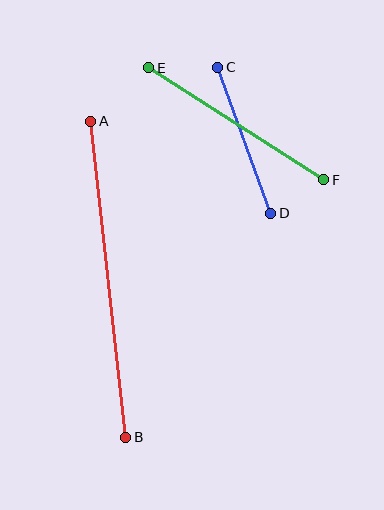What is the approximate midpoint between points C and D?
The midpoint is at approximately (244, 140) pixels.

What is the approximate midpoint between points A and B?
The midpoint is at approximately (108, 279) pixels.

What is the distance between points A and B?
The distance is approximately 318 pixels.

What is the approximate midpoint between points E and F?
The midpoint is at approximately (236, 124) pixels.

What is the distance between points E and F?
The distance is approximately 208 pixels.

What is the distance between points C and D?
The distance is approximately 155 pixels.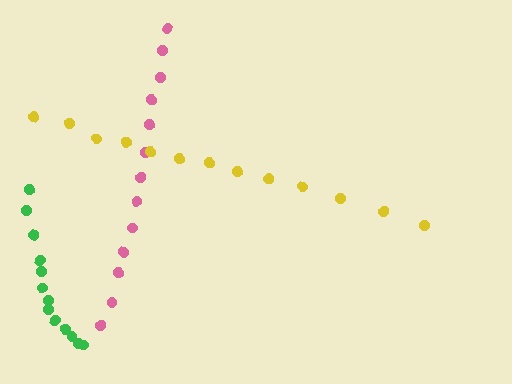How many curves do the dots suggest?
There are 3 distinct paths.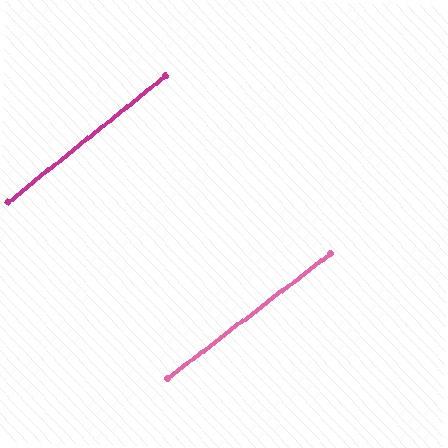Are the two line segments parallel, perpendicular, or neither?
Parallel — their directions differ by only 1.7°.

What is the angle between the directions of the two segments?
Approximately 2 degrees.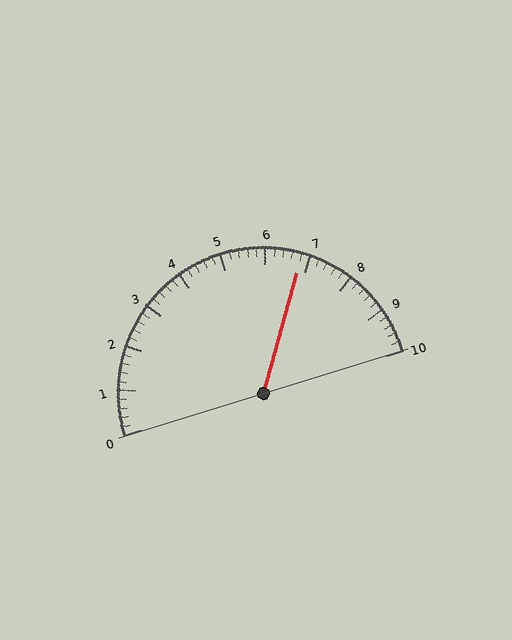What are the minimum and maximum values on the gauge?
The gauge ranges from 0 to 10.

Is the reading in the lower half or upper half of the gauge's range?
The reading is in the upper half of the range (0 to 10).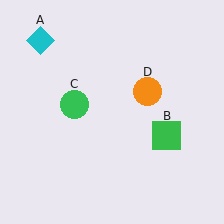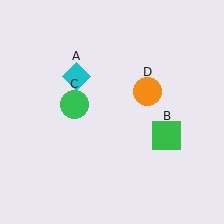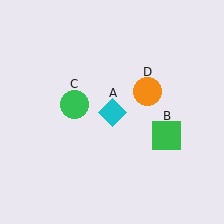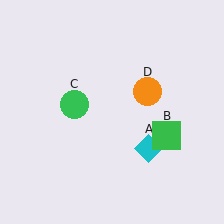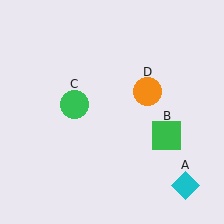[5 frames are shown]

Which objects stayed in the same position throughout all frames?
Green square (object B) and green circle (object C) and orange circle (object D) remained stationary.